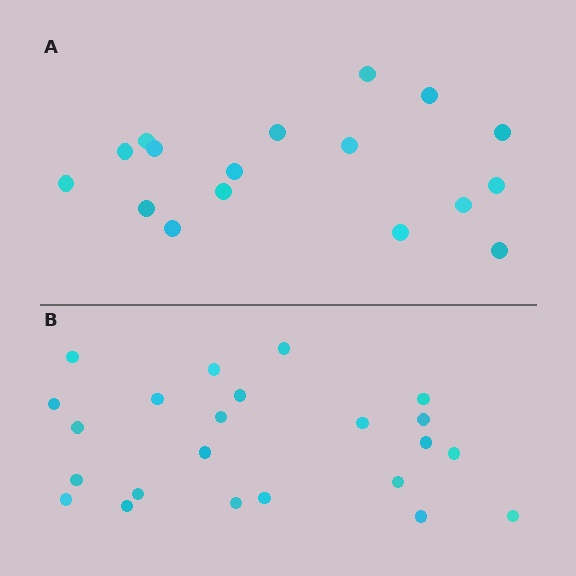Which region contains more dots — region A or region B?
Region B (the bottom region) has more dots.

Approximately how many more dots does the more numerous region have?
Region B has about 6 more dots than region A.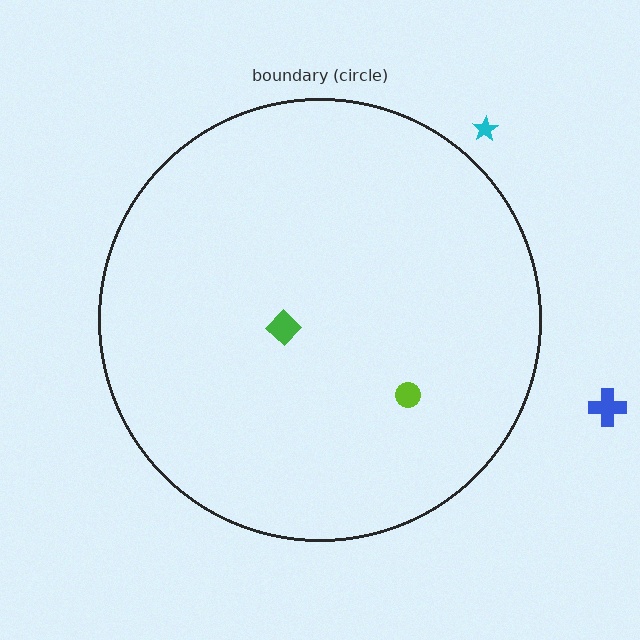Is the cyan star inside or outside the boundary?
Outside.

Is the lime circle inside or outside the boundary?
Inside.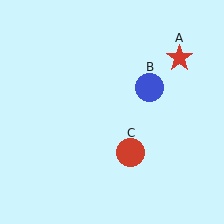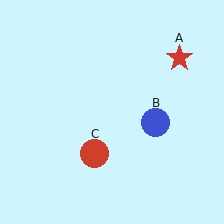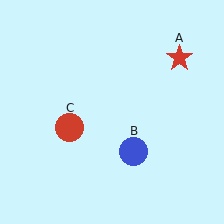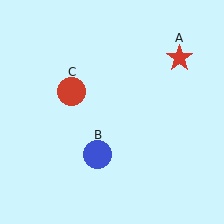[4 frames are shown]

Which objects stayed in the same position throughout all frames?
Red star (object A) remained stationary.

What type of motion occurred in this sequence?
The blue circle (object B), red circle (object C) rotated clockwise around the center of the scene.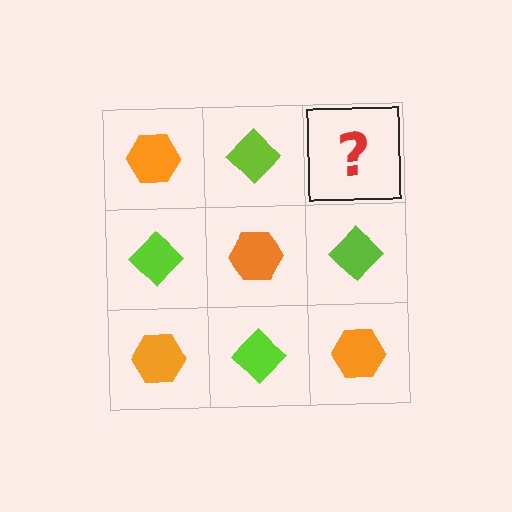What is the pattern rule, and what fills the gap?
The rule is that it alternates orange hexagon and lime diamond in a checkerboard pattern. The gap should be filled with an orange hexagon.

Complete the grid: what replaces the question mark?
The question mark should be replaced with an orange hexagon.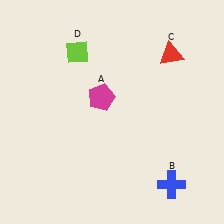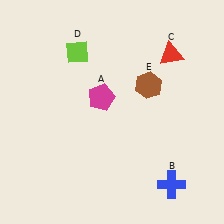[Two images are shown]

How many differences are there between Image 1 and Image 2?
There is 1 difference between the two images.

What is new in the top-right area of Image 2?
A brown hexagon (E) was added in the top-right area of Image 2.